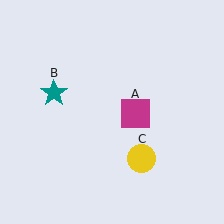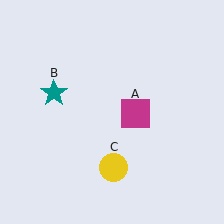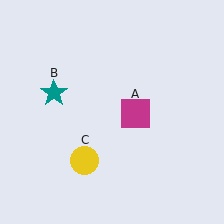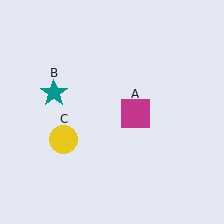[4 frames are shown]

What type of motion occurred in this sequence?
The yellow circle (object C) rotated clockwise around the center of the scene.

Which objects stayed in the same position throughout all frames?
Magenta square (object A) and teal star (object B) remained stationary.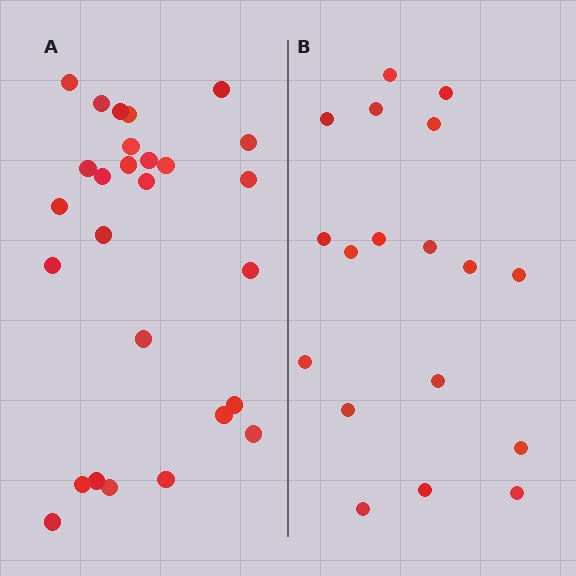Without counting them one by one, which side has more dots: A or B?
Region A (the left region) has more dots.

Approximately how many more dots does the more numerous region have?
Region A has roughly 8 or so more dots than region B.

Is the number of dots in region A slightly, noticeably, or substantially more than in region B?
Region A has substantially more. The ratio is roughly 1.5 to 1.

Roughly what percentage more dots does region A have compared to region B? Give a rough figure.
About 50% more.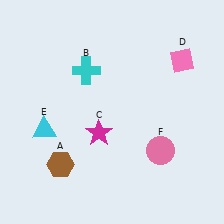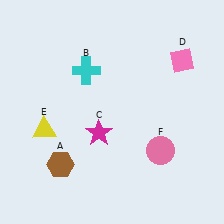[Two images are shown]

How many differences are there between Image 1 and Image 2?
There is 1 difference between the two images.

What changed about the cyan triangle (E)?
In Image 1, E is cyan. In Image 2, it changed to yellow.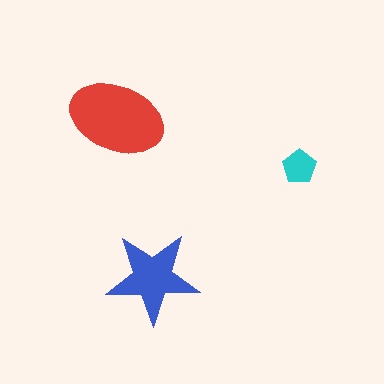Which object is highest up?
The red ellipse is topmost.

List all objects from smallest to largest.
The cyan pentagon, the blue star, the red ellipse.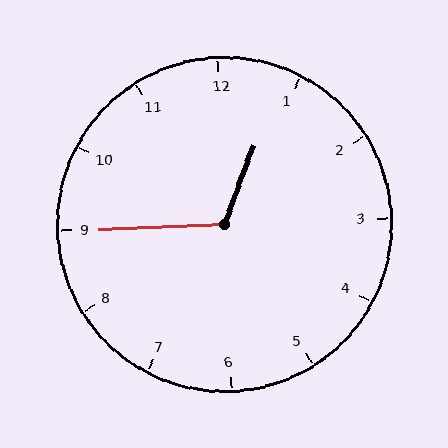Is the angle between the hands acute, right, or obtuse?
It is obtuse.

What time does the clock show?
12:45.